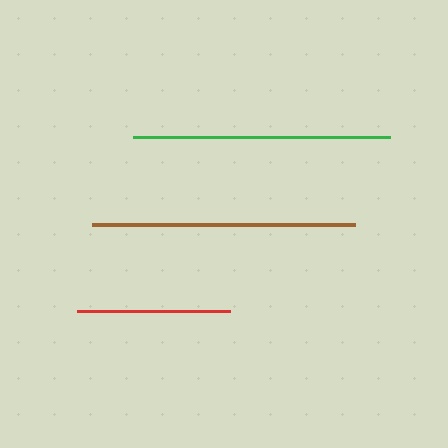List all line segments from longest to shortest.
From longest to shortest: brown, green, red.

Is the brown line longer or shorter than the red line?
The brown line is longer than the red line.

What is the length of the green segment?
The green segment is approximately 257 pixels long.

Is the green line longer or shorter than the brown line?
The brown line is longer than the green line.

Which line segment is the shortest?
The red line is the shortest at approximately 152 pixels.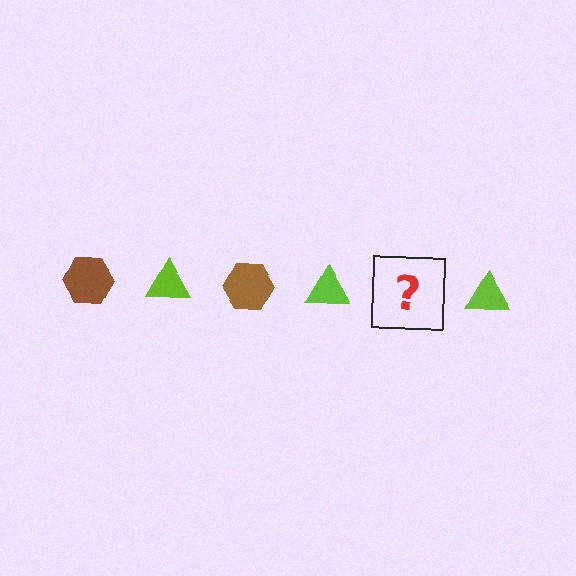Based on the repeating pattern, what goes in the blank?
The blank should be a brown hexagon.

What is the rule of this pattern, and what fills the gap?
The rule is that the pattern alternates between brown hexagon and lime triangle. The gap should be filled with a brown hexagon.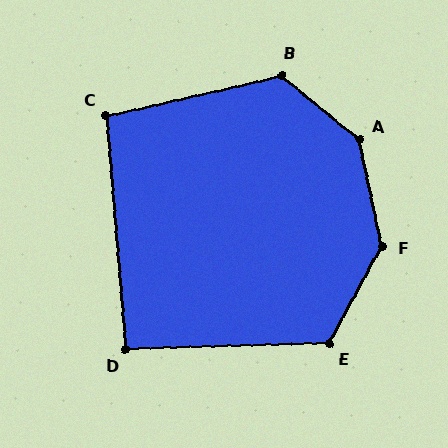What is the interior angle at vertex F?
Approximately 140 degrees (obtuse).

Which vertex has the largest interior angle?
A, at approximately 142 degrees.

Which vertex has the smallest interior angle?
D, at approximately 93 degrees.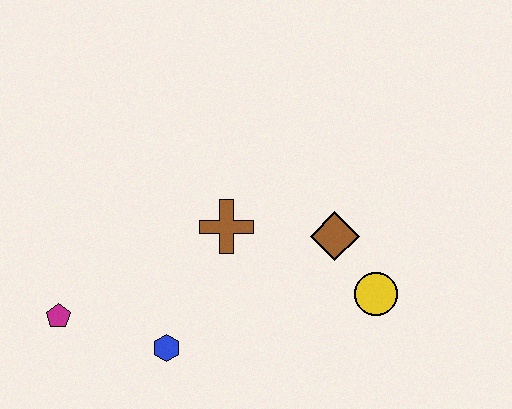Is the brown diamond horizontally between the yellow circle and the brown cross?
Yes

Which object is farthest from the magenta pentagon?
The yellow circle is farthest from the magenta pentagon.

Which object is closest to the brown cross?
The brown diamond is closest to the brown cross.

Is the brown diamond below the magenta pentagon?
No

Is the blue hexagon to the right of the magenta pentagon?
Yes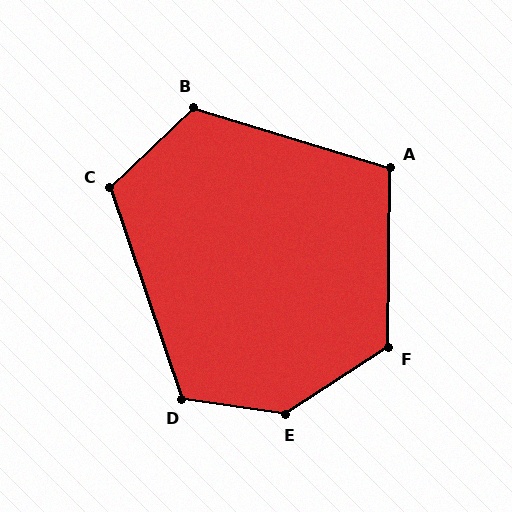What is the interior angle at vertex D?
Approximately 117 degrees (obtuse).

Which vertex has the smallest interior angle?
A, at approximately 106 degrees.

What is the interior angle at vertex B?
Approximately 119 degrees (obtuse).